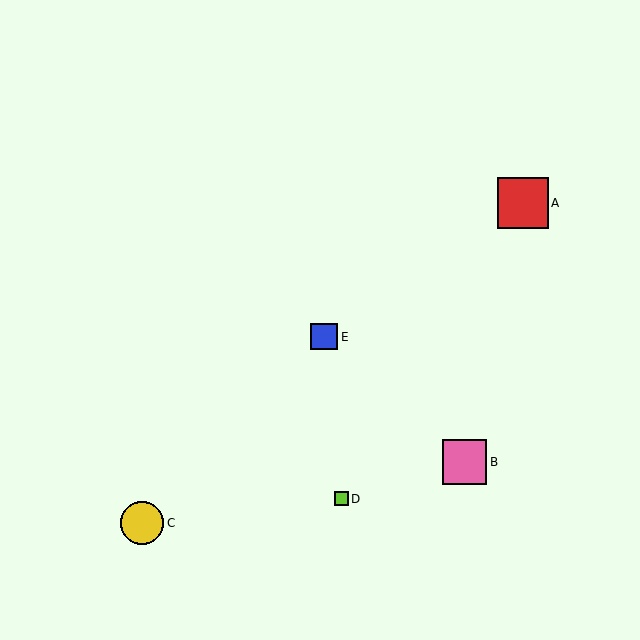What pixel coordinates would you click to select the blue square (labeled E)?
Click at (324, 337) to select the blue square E.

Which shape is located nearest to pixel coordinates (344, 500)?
The lime square (labeled D) at (341, 499) is nearest to that location.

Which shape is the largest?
The red square (labeled A) is the largest.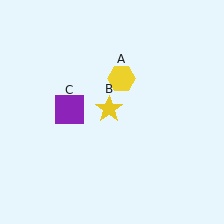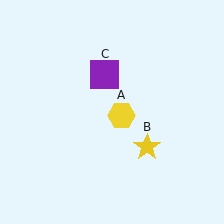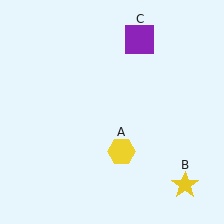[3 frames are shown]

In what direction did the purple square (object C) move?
The purple square (object C) moved up and to the right.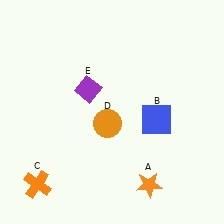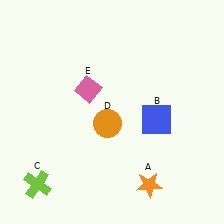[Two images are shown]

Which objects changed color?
C changed from orange to lime. E changed from purple to pink.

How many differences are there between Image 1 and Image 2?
There are 2 differences between the two images.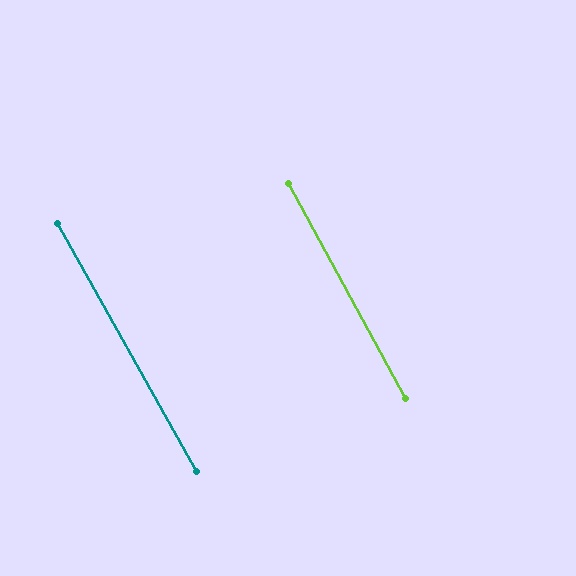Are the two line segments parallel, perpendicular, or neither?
Parallel — their directions differ by only 0.6°.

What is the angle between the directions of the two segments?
Approximately 1 degree.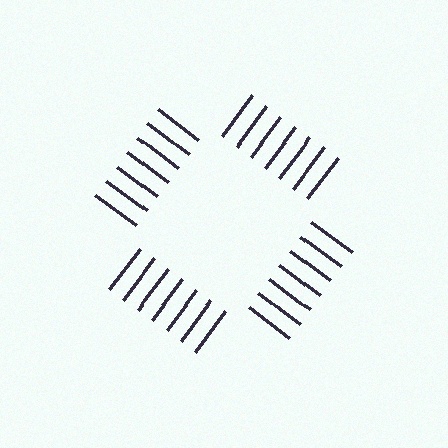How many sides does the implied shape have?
4 sides — the line-ends trace a square.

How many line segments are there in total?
28 — 7 along each of the 4 edges.